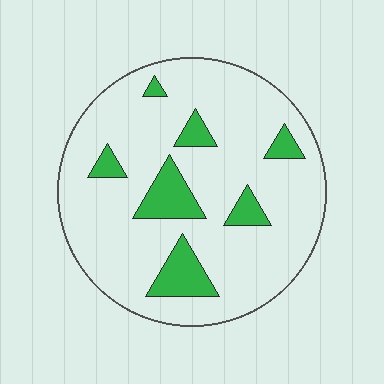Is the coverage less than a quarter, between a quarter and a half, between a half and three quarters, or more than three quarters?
Less than a quarter.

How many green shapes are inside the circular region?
7.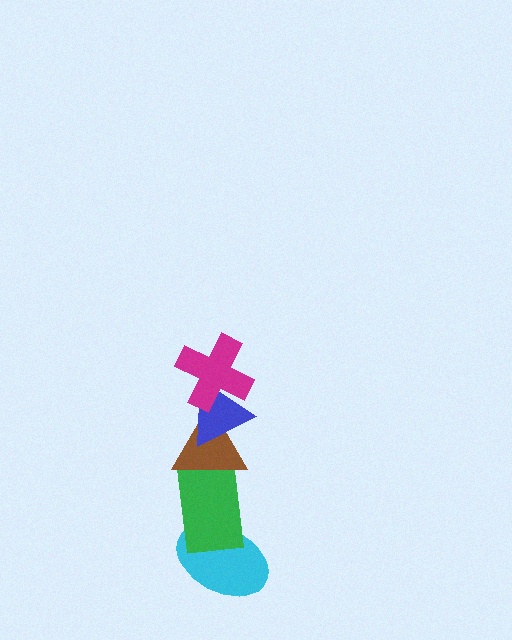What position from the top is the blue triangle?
The blue triangle is 2nd from the top.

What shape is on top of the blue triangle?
The magenta cross is on top of the blue triangle.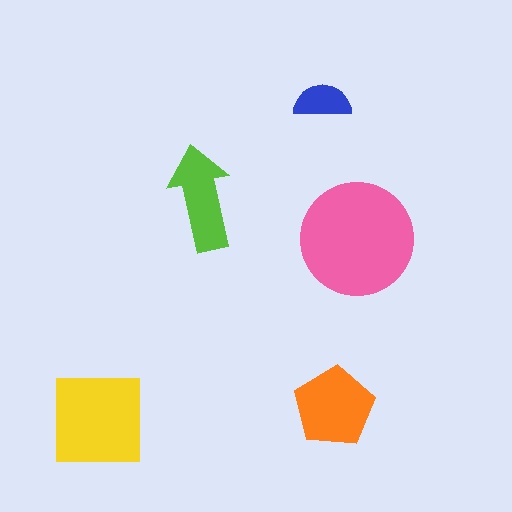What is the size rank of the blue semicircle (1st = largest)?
5th.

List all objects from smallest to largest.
The blue semicircle, the lime arrow, the orange pentagon, the yellow square, the pink circle.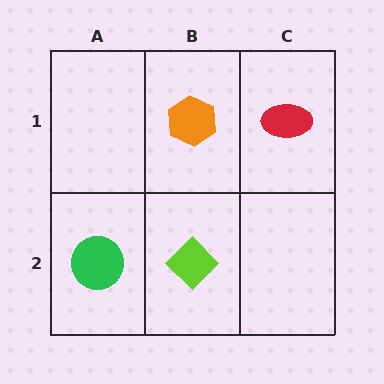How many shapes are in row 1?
2 shapes.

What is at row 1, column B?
An orange hexagon.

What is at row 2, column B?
A lime diamond.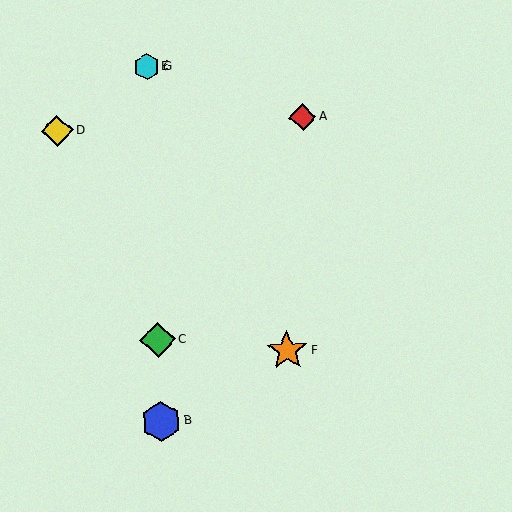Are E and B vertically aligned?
Yes, both are at x≈147.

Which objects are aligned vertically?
Objects B, C, E, G are aligned vertically.